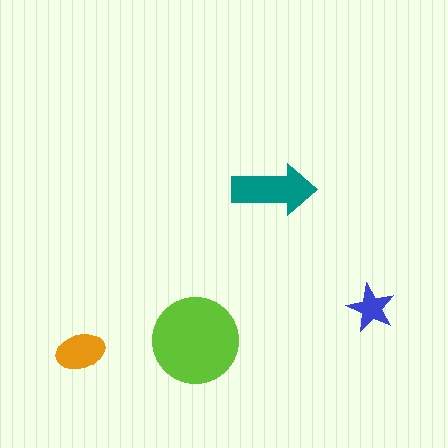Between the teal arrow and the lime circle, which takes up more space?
The lime circle.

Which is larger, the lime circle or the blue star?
The lime circle.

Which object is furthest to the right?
The blue star is rightmost.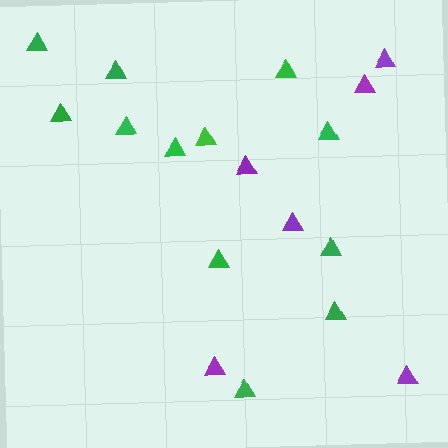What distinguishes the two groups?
There are 2 groups: one group of green triangles (12) and one group of purple triangles (6).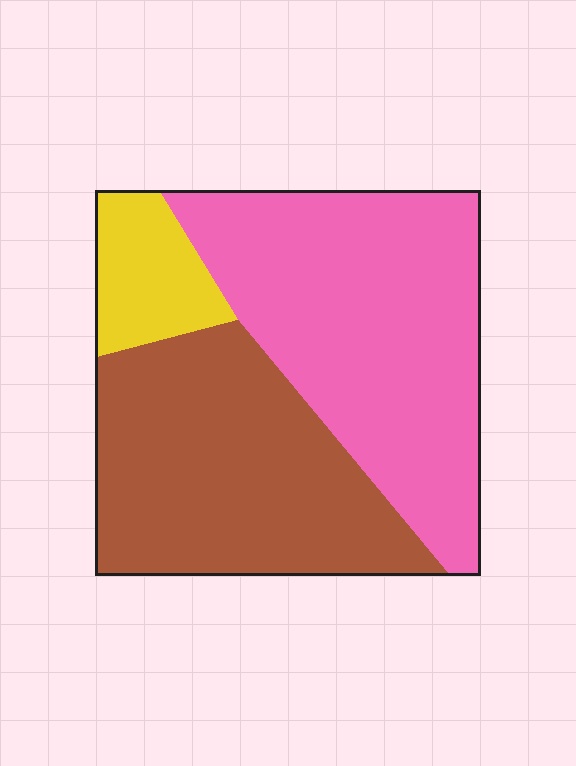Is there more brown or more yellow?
Brown.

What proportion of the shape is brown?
Brown covers around 40% of the shape.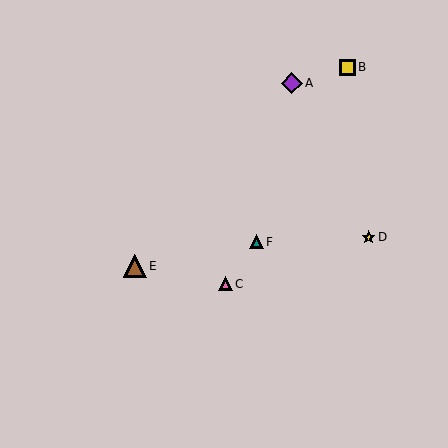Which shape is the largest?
The brown triangle (labeled E) is the largest.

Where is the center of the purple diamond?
The center of the purple diamond is at (292, 83).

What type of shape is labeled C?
Shape C is a pink triangle.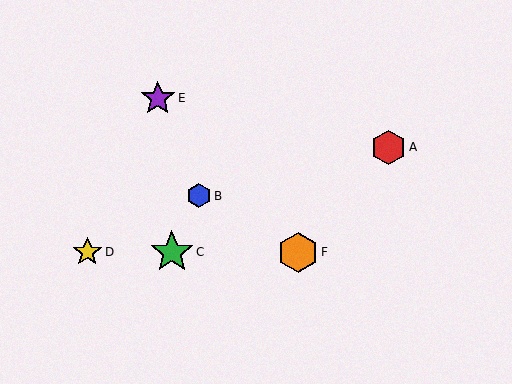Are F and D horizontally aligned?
Yes, both are at y≈252.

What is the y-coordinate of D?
Object D is at y≈252.